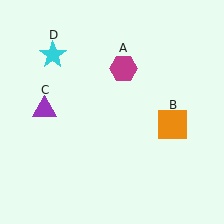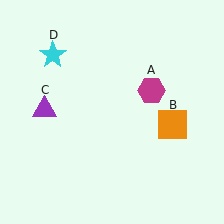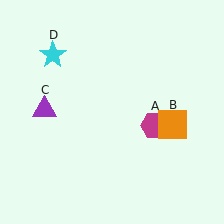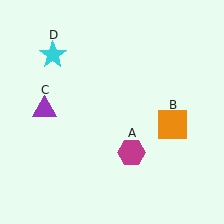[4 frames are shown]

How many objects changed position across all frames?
1 object changed position: magenta hexagon (object A).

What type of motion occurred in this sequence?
The magenta hexagon (object A) rotated clockwise around the center of the scene.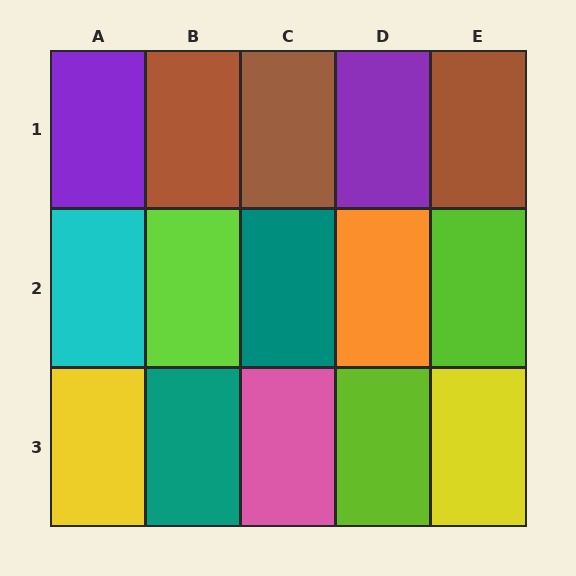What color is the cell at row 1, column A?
Purple.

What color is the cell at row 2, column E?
Lime.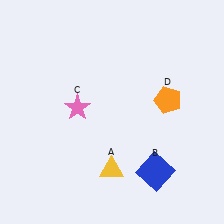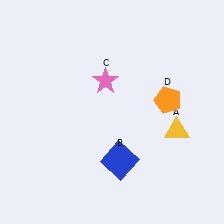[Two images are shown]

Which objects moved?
The objects that moved are: the yellow triangle (A), the blue square (B), the pink star (C).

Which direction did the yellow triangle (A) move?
The yellow triangle (A) moved right.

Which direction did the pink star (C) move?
The pink star (C) moved right.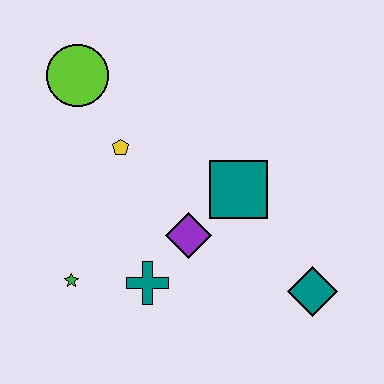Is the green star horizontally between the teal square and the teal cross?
No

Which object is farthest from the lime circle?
The teal diamond is farthest from the lime circle.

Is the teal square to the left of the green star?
No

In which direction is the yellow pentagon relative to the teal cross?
The yellow pentagon is above the teal cross.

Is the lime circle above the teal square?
Yes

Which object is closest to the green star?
The teal cross is closest to the green star.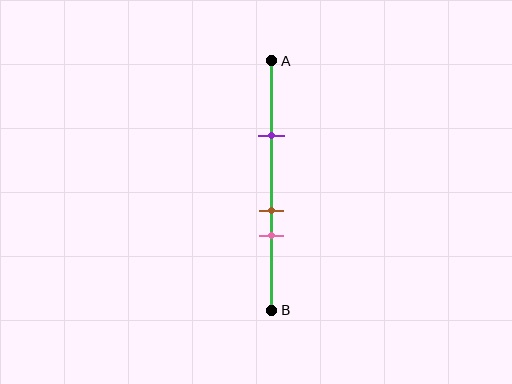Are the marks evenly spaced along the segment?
No, the marks are not evenly spaced.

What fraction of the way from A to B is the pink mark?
The pink mark is approximately 70% (0.7) of the way from A to B.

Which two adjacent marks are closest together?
The brown and pink marks are the closest adjacent pair.